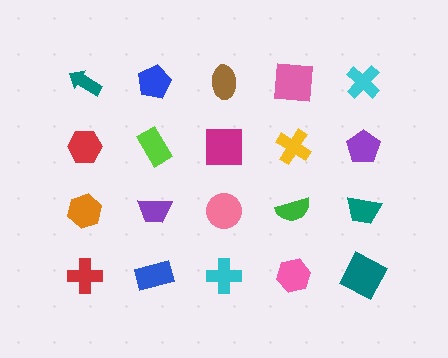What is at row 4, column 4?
A pink hexagon.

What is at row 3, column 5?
A teal trapezoid.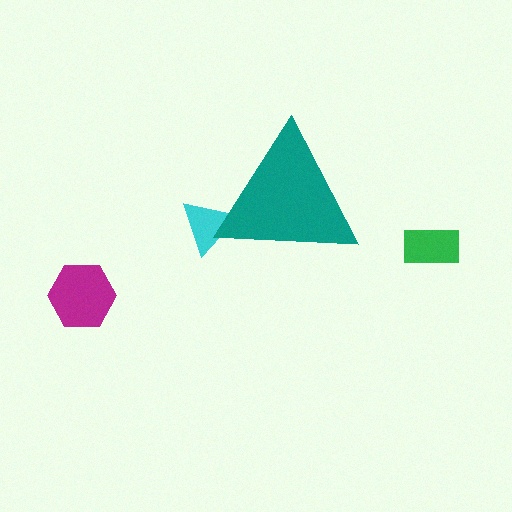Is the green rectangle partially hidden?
No, the green rectangle is fully visible.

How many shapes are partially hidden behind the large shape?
1 shape is partially hidden.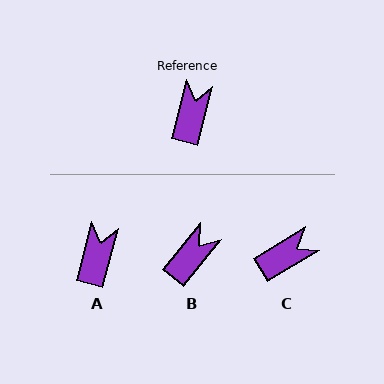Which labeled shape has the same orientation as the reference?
A.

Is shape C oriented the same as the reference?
No, it is off by about 44 degrees.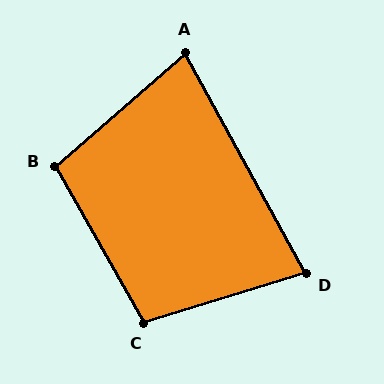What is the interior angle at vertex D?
Approximately 78 degrees (acute).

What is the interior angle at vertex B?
Approximately 102 degrees (obtuse).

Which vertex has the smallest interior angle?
A, at approximately 78 degrees.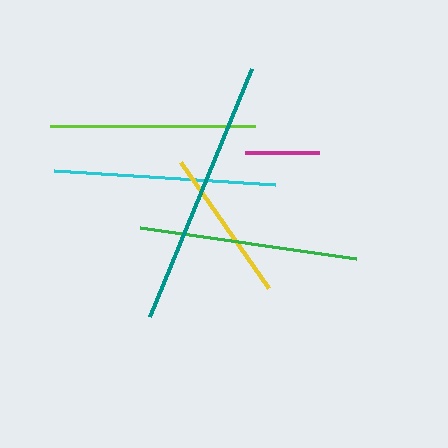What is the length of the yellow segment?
The yellow segment is approximately 153 pixels long.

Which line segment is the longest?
The teal line is the longest at approximately 268 pixels.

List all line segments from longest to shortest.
From longest to shortest: teal, cyan, green, lime, yellow, magenta.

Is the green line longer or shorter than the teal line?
The teal line is longer than the green line.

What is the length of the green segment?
The green segment is approximately 219 pixels long.